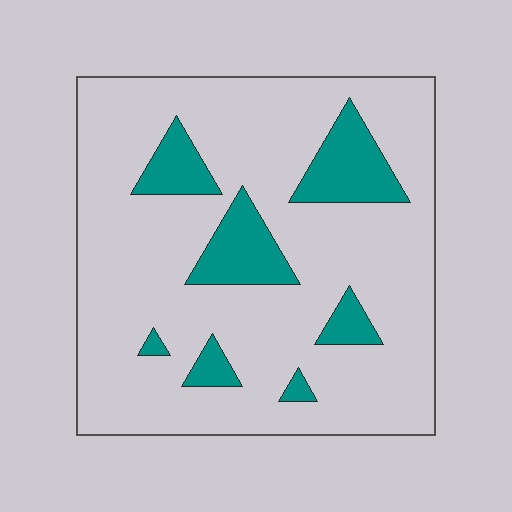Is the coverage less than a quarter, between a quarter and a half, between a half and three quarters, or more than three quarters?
Less than a quarter.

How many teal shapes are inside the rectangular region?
7.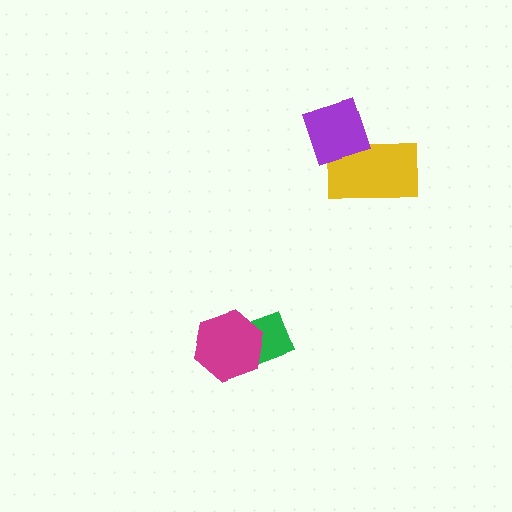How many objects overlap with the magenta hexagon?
1 object overlaps with the magenta hexagon.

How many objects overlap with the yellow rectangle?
1 object overlaps with the yellow rectangle.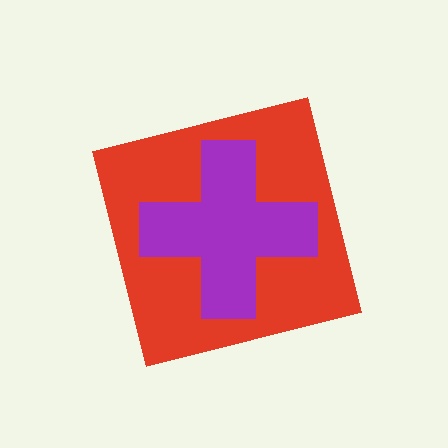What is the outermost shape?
The red square.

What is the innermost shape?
The purple cross.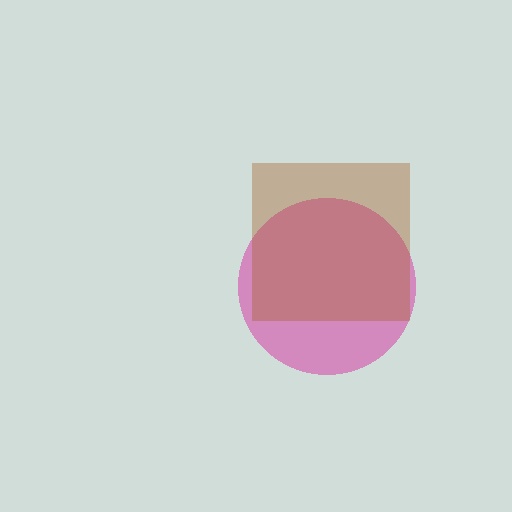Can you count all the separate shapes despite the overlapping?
Yes, there are 2 separate shapes.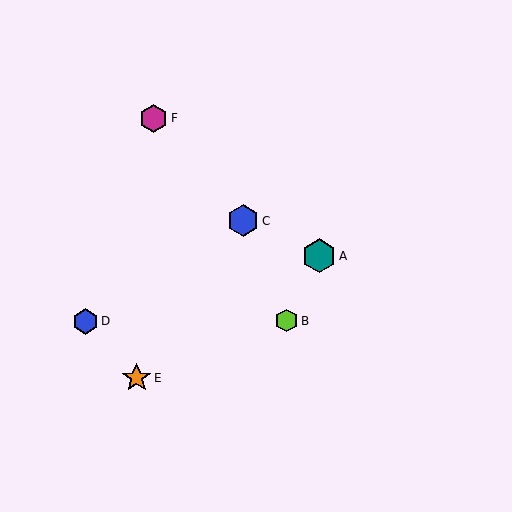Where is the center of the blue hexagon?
The center of the blue hexagon is at (85, 321).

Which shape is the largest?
The teal hexagon (labeled A) is the largest.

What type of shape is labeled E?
Shape E is an orange star.